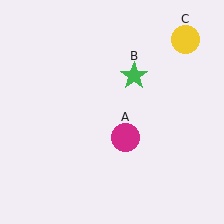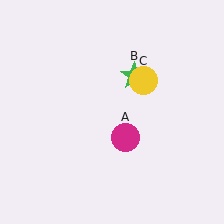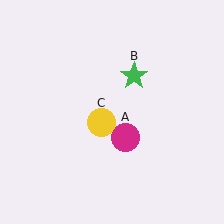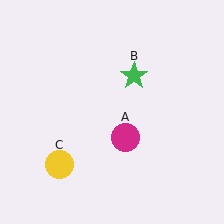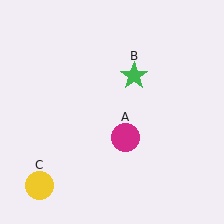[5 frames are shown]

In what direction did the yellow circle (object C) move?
The yellow circle (object C) moved down and to the left.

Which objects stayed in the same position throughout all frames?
Magenta circle (object A) and green star (object B) remained stationary.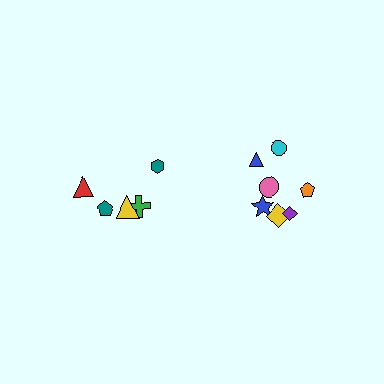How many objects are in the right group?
There are 7 objects.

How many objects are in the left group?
There are 5 objects.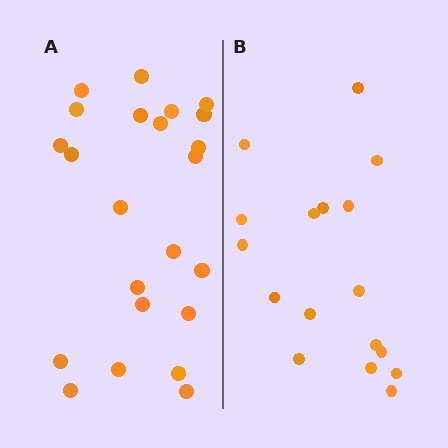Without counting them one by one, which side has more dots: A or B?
Region A (the left region) has more dots.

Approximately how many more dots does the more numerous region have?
Region A has about 6 more dots than region B.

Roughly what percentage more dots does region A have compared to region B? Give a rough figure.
About 35% more.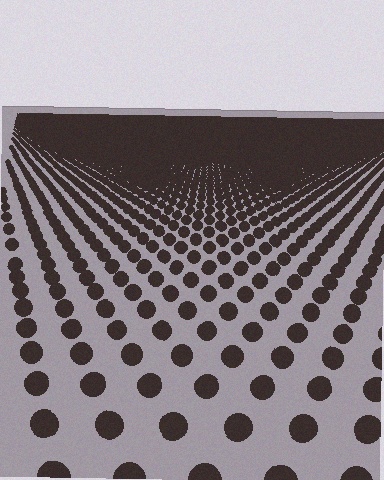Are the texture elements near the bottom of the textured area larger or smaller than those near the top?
Larger. Near the bottom, elements are closer to the viewer and appear at a bigger on-screen size.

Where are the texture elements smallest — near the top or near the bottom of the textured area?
Near the top.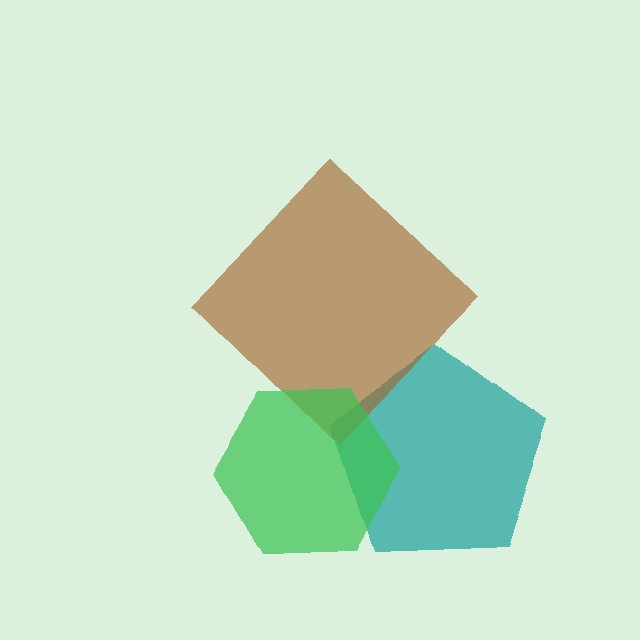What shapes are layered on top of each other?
The layered shapes are: a teal pentagon, a brown diamond, a green hexagon.